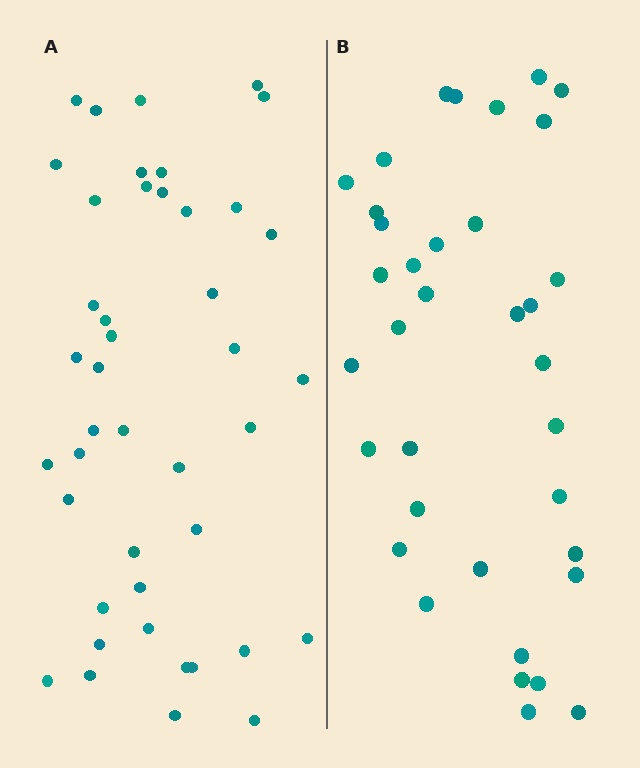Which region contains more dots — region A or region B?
Region A (the left region) has more dots.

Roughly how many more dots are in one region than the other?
Region A has roughly 8 or so more dots than region B.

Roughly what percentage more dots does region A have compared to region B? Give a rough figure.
About 20% more.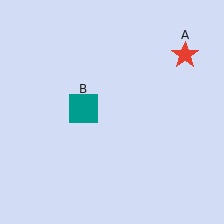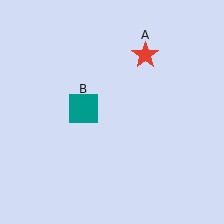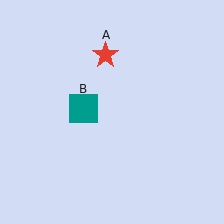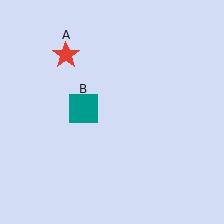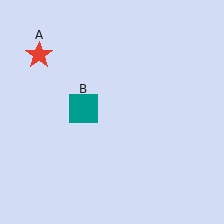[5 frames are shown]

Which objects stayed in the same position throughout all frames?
Teal square (object B) remained stationary.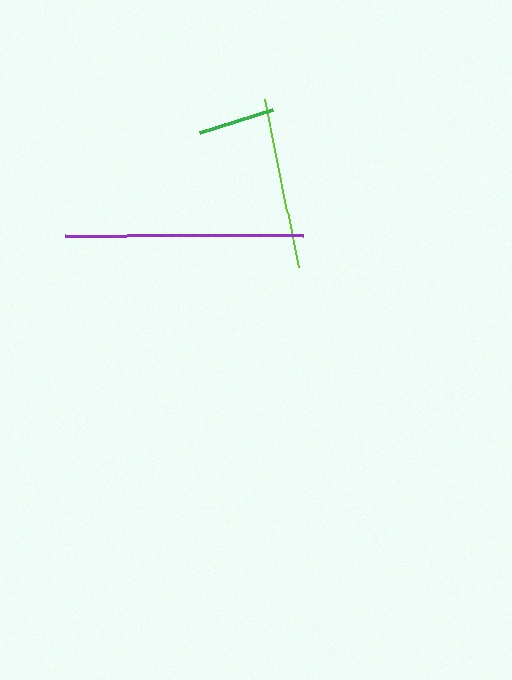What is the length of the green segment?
The green segment is approximately 77 pixels long.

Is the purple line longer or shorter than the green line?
The purple line is longer than the green line.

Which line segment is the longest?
The purple line is the longest at approximately 238 pixels.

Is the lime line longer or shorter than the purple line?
The purple line is longer than the lime line.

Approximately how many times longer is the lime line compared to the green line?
The lime line is approximately 2.2 times the length of the green line.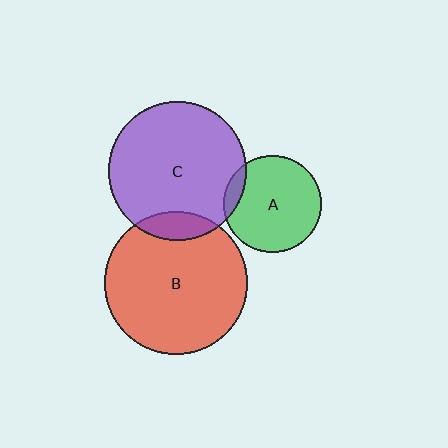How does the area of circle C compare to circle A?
Approximately 2.0 times.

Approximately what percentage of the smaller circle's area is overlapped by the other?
Approximately 10%.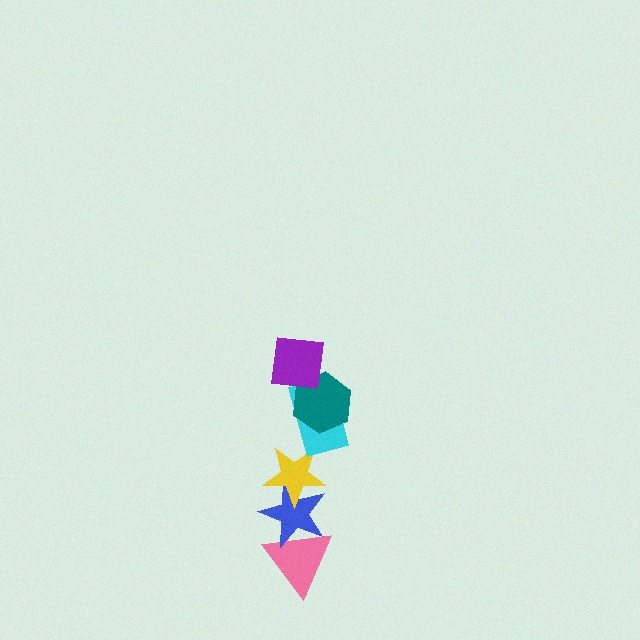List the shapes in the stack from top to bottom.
From top to bottom: the purple square, the teal hexagon, the cyan rectangle, the yellow star, the blue star, the pink triangle.